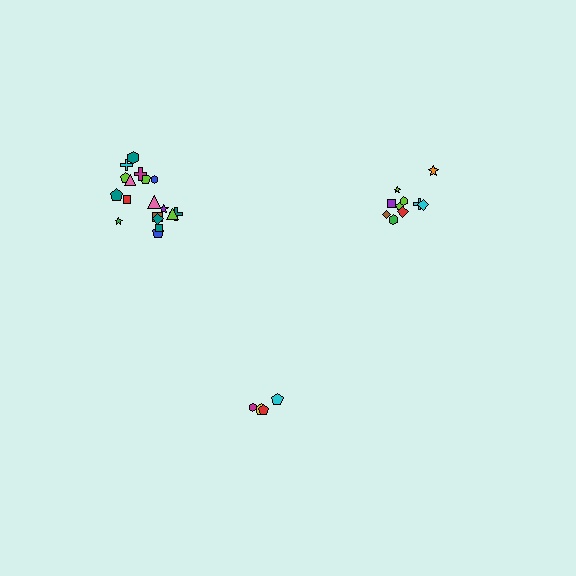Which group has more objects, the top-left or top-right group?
The top-left group.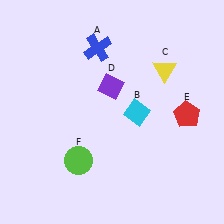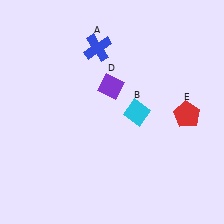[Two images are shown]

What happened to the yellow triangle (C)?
The yellow triangle (C) was removed in Image 2. It was in the top-right area of Image 1.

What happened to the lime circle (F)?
The lime circle (F) was removed in Image 2. It was in the bottom-left area of Image 1.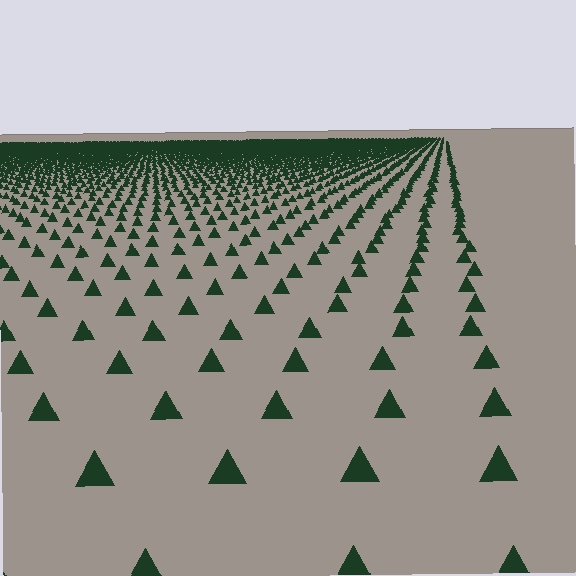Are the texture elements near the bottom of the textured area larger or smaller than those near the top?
Larger. Near the bottom, elements are closer to the viewer and appear at a bigger on-screen size.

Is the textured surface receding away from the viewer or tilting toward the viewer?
The surface is receding away from the viewer. Texture elements get smaller and denser toward the top.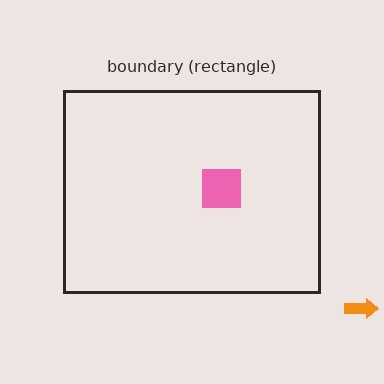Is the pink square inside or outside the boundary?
Inside.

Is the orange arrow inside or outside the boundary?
Outside.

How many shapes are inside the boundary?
1 inside, 1 outside.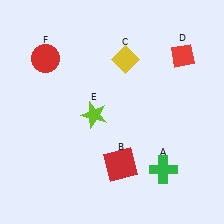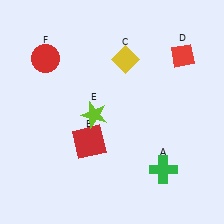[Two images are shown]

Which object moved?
The red square (B) moved left.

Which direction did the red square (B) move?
The red square (B) moved left.